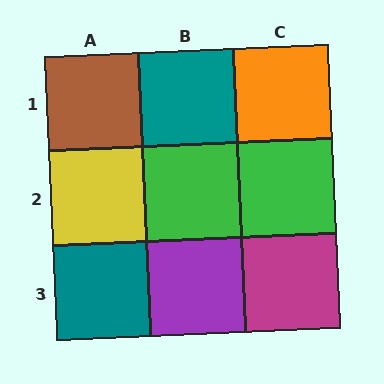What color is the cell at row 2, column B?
Green.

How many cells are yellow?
1 cell is yellow.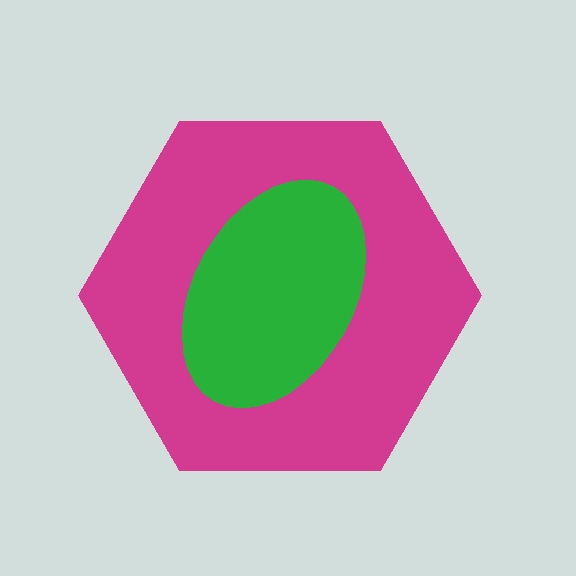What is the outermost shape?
The magenta hexagon.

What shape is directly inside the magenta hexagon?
The green ellipse.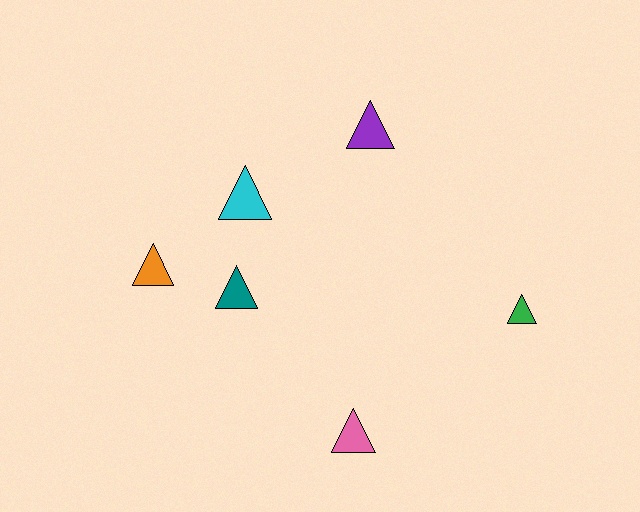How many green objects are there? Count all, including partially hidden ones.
There is 1 green object.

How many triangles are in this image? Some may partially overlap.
There are 6 triangles.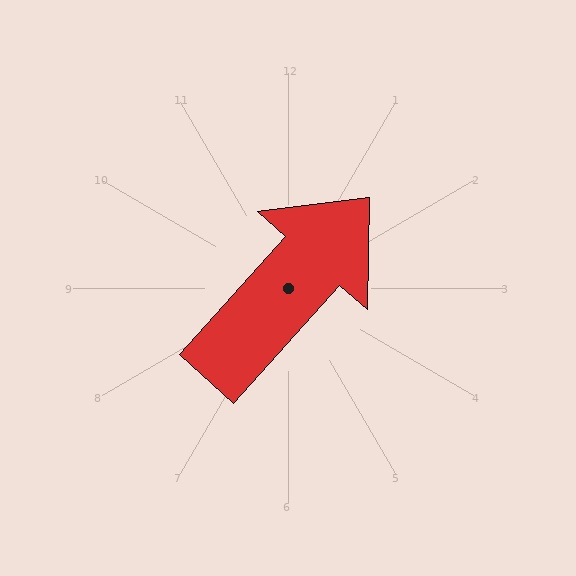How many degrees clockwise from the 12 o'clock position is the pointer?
Approximately 42 degrees.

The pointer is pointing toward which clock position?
Roughly 1 o'clock.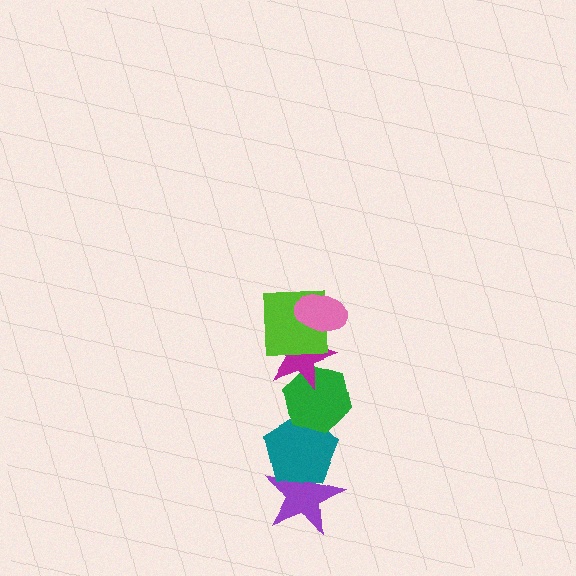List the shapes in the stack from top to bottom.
From top to bottom: the pink ellipse, the lime square, the magenta star, the green hexagon, the teal pentagon, the purple star.